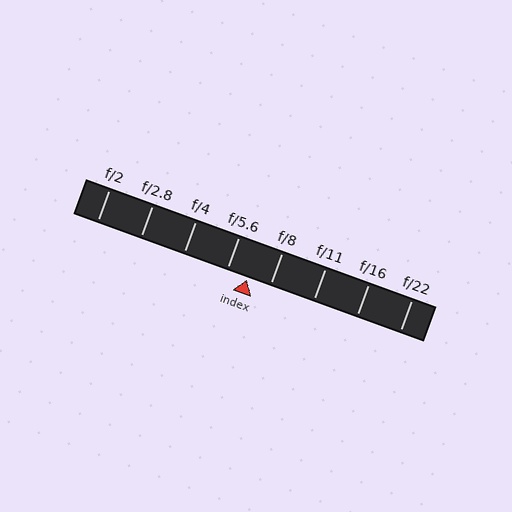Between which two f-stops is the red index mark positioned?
The index mark is between f/5.6 and f/8.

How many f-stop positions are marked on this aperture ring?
There are 8 f-stop positions marked.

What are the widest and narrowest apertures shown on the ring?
The widest aperture shown is f/2 and the narrowest is f/22.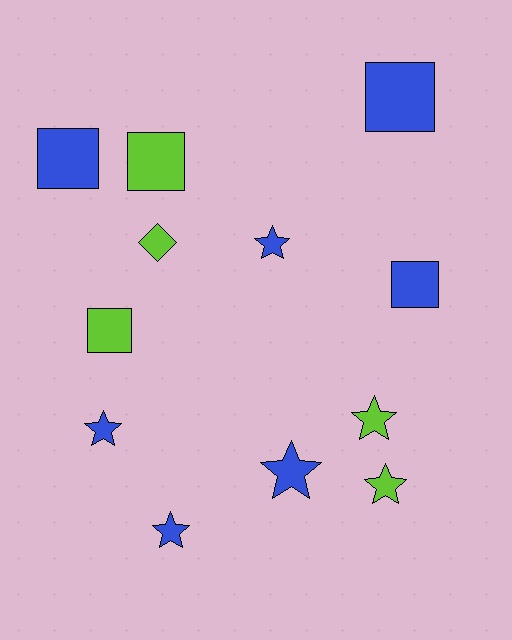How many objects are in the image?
There are 12 objects.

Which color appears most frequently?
Blue, with 7 objects.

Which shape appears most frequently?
Star, with 6 objects.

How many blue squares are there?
There are 3 blue squares.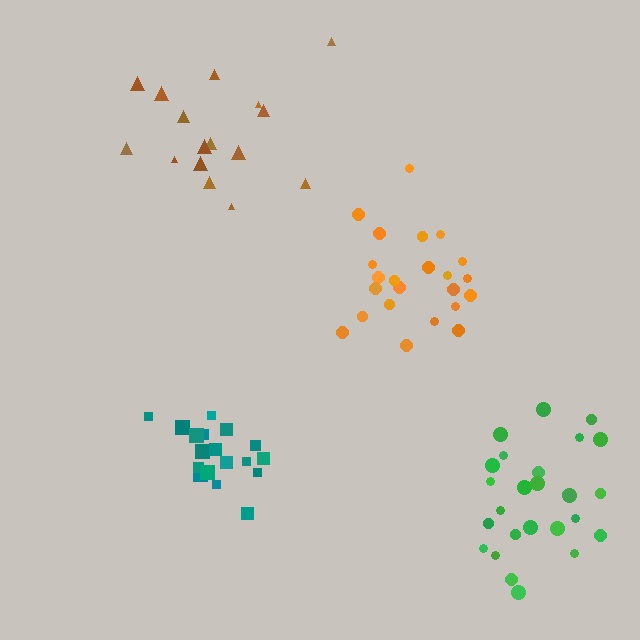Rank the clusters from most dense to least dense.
teal, orange, green, brown.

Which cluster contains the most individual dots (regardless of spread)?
Green (26).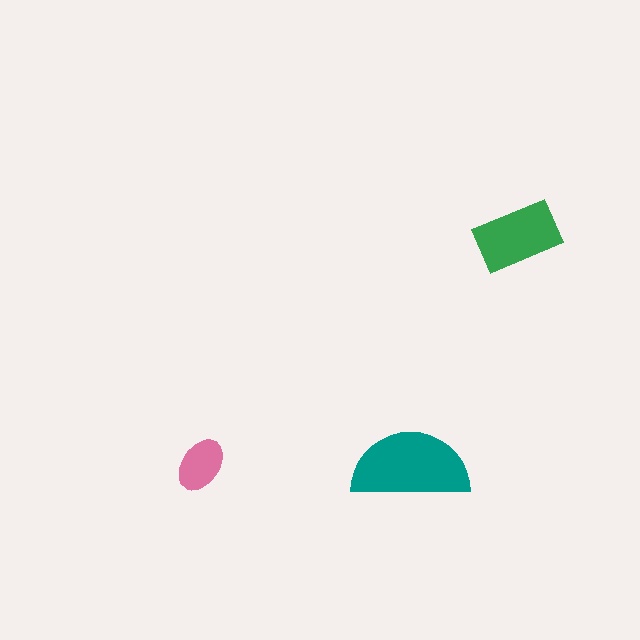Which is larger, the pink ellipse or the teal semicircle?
The teal semicircle.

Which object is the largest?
The teal semicircle.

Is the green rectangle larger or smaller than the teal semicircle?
Smaller.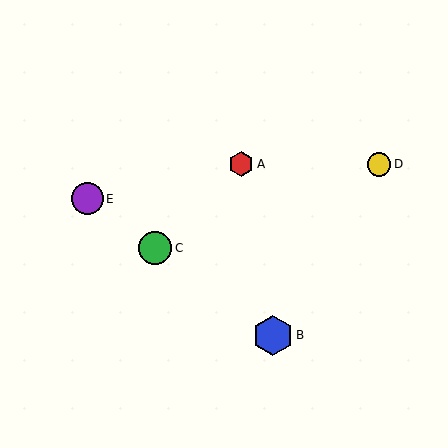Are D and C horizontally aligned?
No, D is at y≈164 and C is at y≈248.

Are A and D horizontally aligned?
Yes, both are at y≈164.